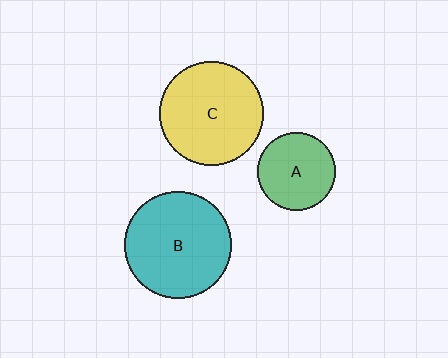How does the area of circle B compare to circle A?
Approximately 1.9 times.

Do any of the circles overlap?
No, none of the circles overlap.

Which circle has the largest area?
Circle B (teal).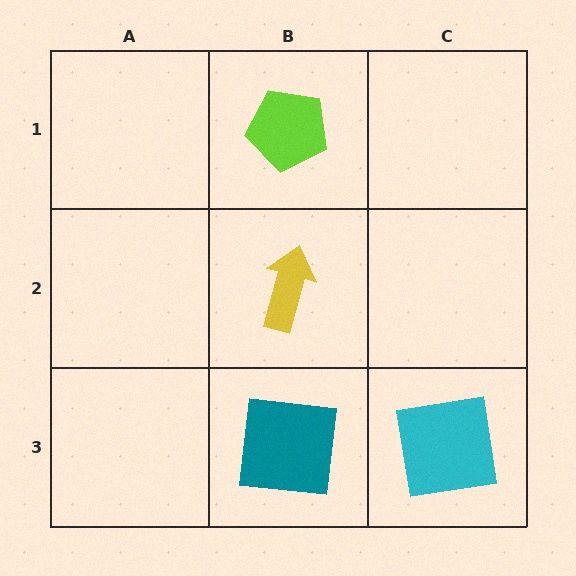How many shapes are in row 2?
1 shape.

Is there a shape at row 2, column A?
No, that cell is empty.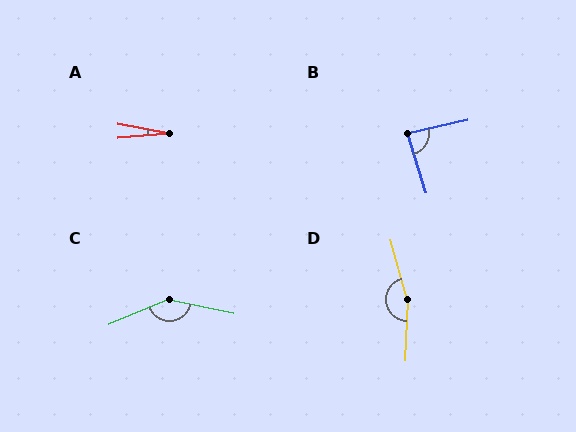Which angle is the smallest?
A, at approximately 16 degrees.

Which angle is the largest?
D, at approximately 162 degrees.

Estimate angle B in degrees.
Approximately 85 degrees.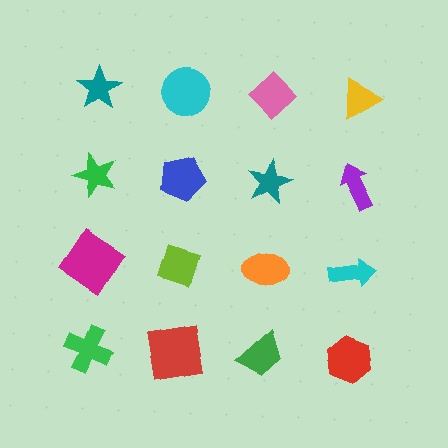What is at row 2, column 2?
A blue pentagon.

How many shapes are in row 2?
4 shapes.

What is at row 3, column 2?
A lime diamond.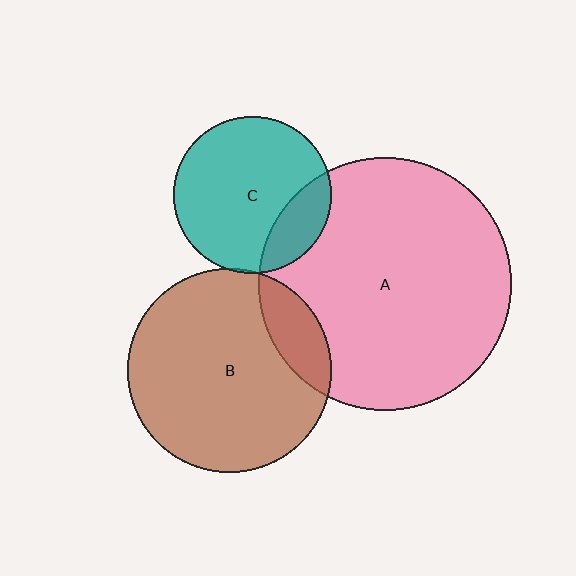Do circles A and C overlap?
Yes.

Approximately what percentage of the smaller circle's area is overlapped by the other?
Approximately 20%.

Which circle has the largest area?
Circle A (pink).